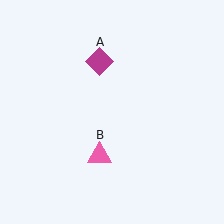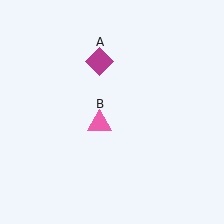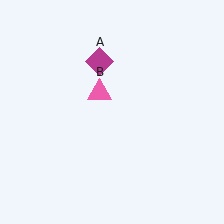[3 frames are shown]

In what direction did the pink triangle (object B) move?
The pink triangle (object B) moved up.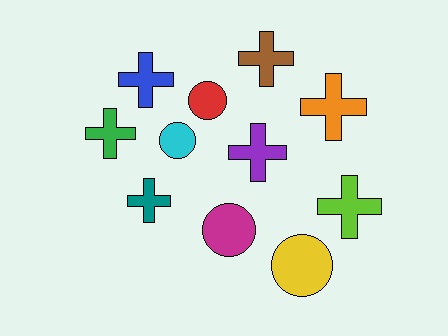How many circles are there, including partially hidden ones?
There are 4 circles.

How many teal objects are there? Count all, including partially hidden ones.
There is 1 teal object.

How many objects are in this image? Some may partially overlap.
There are 11 objects.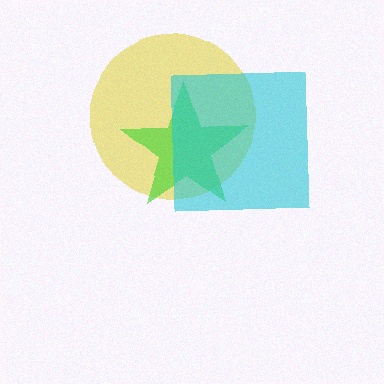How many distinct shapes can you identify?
There are 3 distinct shapes: a yellow circle, a lime star, a cyan square.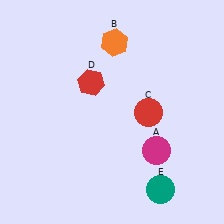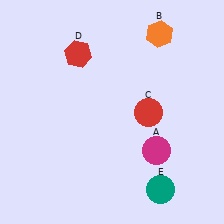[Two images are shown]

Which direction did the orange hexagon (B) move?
The orange hexagon (B) moved right.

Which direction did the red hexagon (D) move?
The red hexagon (D) moved up.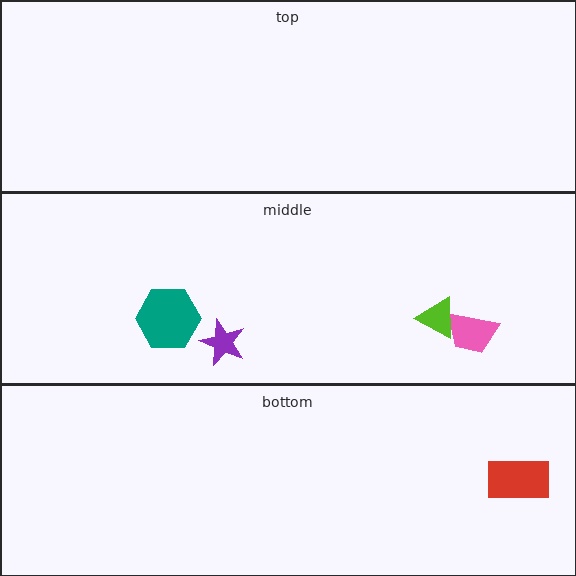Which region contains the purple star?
The middle region.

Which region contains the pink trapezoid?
The middle region.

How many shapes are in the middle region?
4.